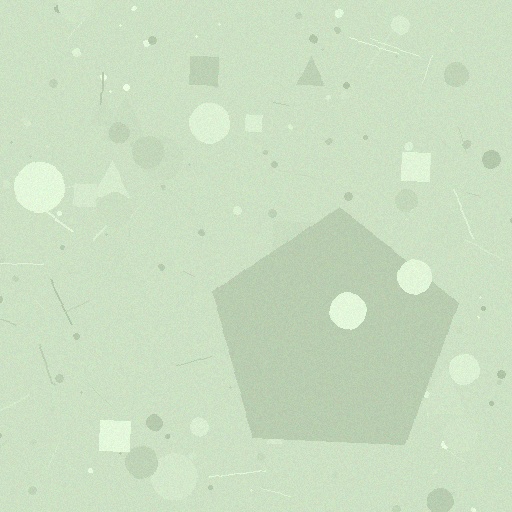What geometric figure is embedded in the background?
A pentagon is embedded in the background.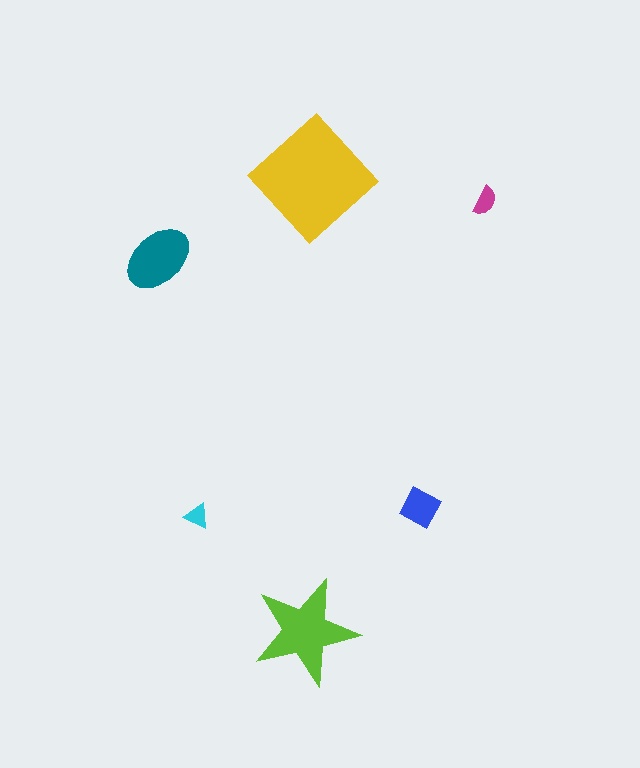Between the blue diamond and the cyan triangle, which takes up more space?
The blue diamond.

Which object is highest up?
The yellow diamond is topmost.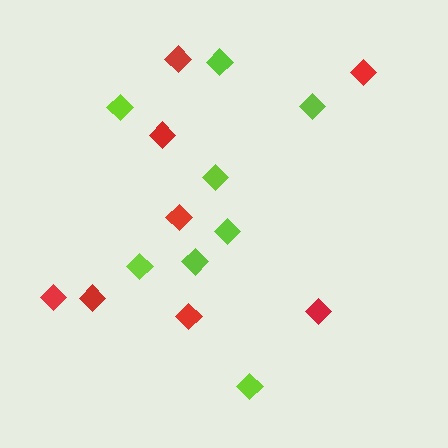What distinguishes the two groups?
There are 2 groups: one group of red diamonds (8) and one group of lime diamonds (8).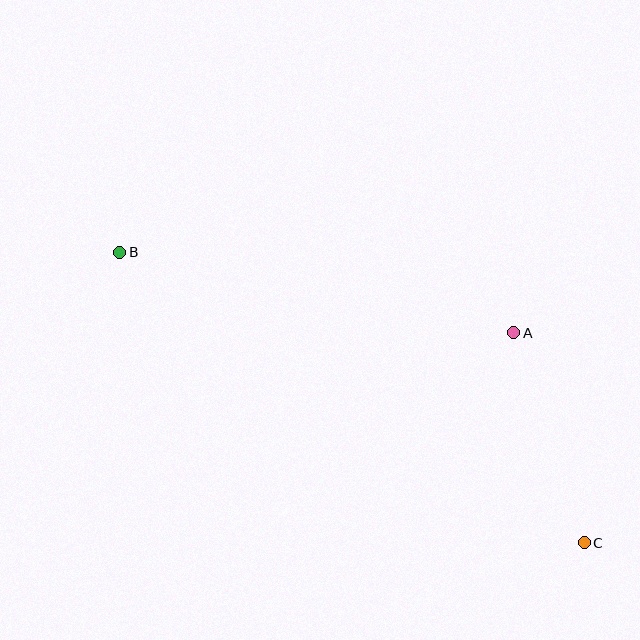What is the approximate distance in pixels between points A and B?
The distance between A and B is approximately 403 pixels.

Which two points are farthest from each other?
Points B and C are farthest from each other.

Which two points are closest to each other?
Points A and C are closest to each other.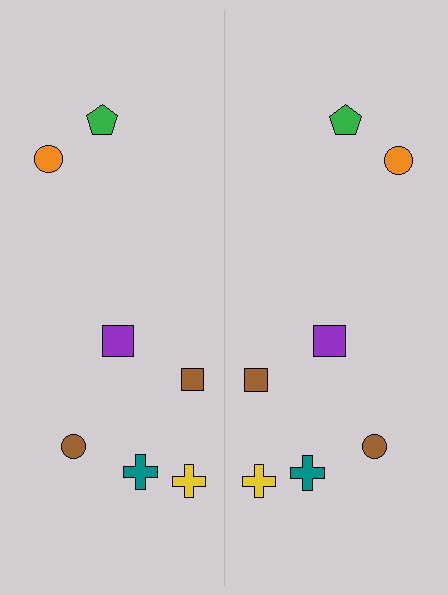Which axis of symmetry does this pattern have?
The pattern has a vertical axis of symmetry running through the center of the image.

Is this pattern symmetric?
Yes, this pattern has bilateral (reflection) symmetry.